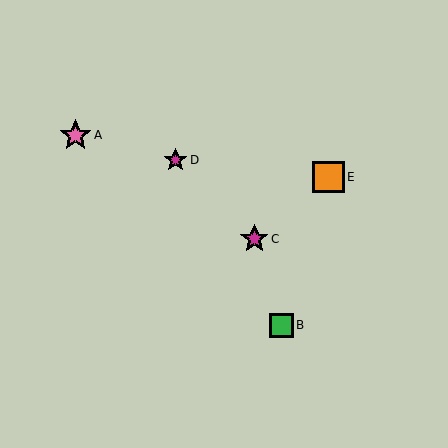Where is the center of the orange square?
The center of the orange square is at (328, 177).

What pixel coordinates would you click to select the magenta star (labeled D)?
Click at (175, 160) to select the magenta star D.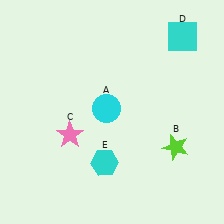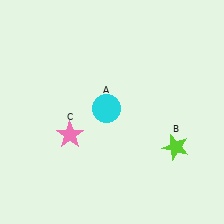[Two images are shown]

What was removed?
The cyan square (D), the cyan hexagon (E) were removed in Image 2.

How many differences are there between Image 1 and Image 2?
There are 2 differences between the two images.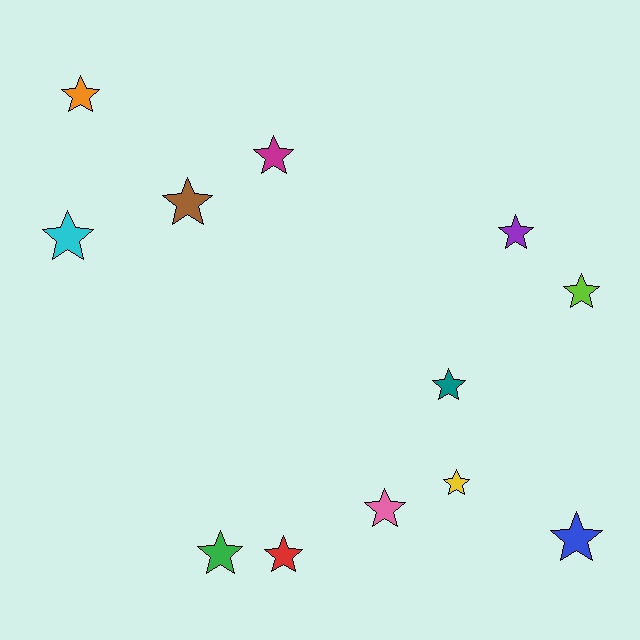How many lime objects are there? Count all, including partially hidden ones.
There is 1 lime object.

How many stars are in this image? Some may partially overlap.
There are 12 stars.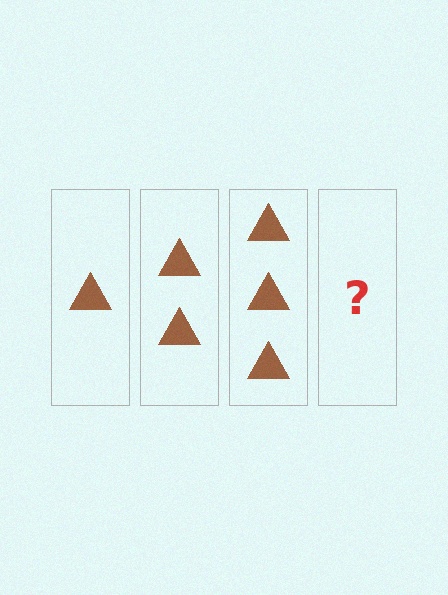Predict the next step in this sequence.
The next step is 4 triangles.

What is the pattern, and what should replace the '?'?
The pattern is that each step adds one more triangle. The '?' should be 4 triangles.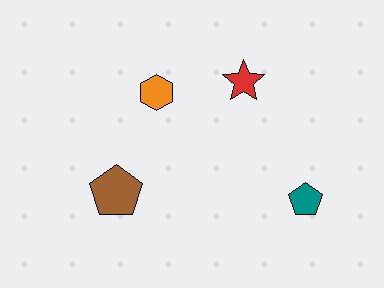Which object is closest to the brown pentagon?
The orange hexagon is closest to the brown pentagon.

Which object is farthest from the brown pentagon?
The teal pentagon is farthest from the brown pentagon.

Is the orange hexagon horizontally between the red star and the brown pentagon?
Yes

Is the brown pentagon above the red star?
No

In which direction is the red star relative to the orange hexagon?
The red star is to the right of the orange hexagon.